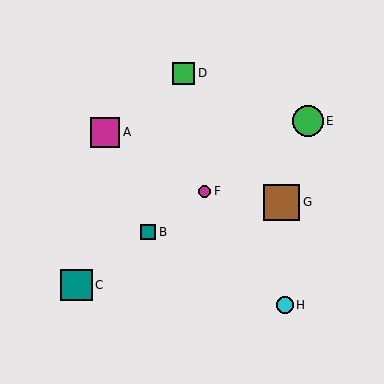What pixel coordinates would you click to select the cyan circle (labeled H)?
Click at (285, 306) to select the cyan circle H.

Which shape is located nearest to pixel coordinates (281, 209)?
The brown square (labeled G) at (282, 202) is nearest to that location.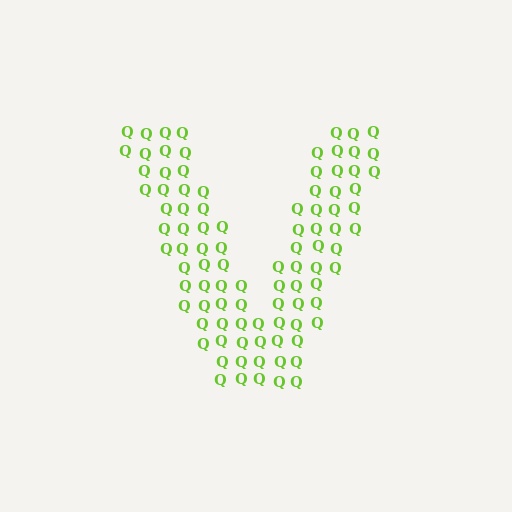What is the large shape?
The large shape is the letter V.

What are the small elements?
The small elements are letter Q's.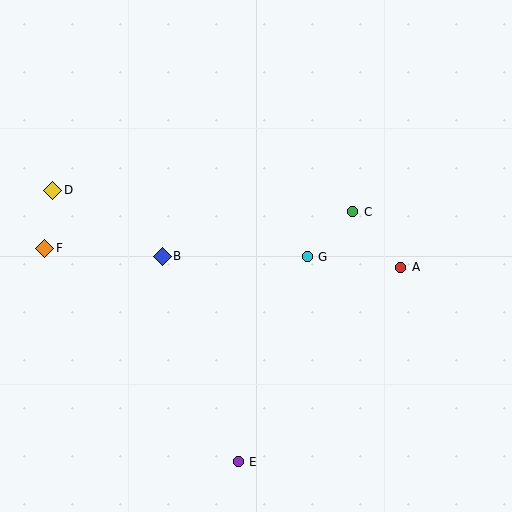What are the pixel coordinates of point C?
Point C is at (353, 212).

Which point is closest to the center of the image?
Point G at (307, 257) is closest to the center.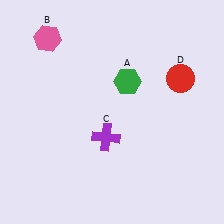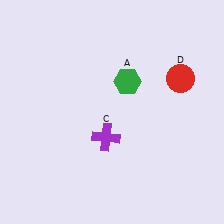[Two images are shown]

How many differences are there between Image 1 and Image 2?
There is 1 difference between the two images.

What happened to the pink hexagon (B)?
The pink hexagon (B) was removed in Image 2. It was in the top-left area of Image 1.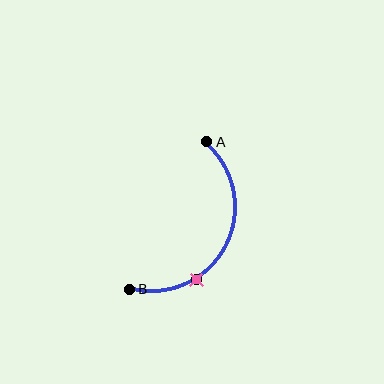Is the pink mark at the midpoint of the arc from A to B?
No. The pink mark lies on the arc but is closer to endpoint B. The arc midpoint would be at the point on the curve equidistant along the arc from both A and B.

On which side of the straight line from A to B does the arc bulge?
The arc bulges to the right of the straight line connecting A and B.